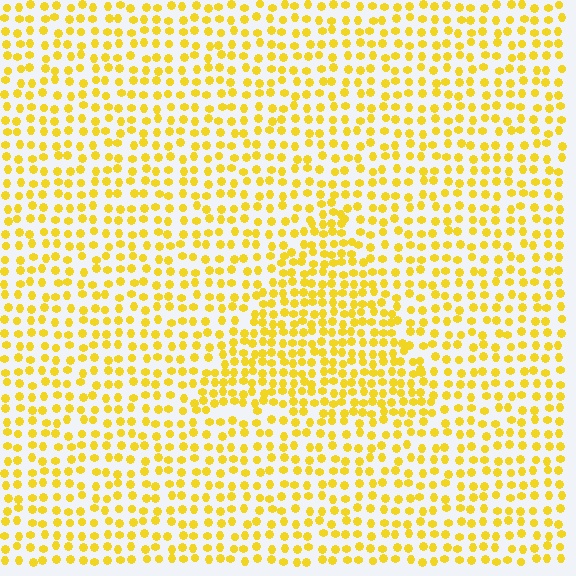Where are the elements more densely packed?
The elements are more densely packed inside the triangle boundary.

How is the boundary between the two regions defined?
The boundary is defined by a change in element density (approximately 1.6x ratio). All elements are the same color, size, and shape.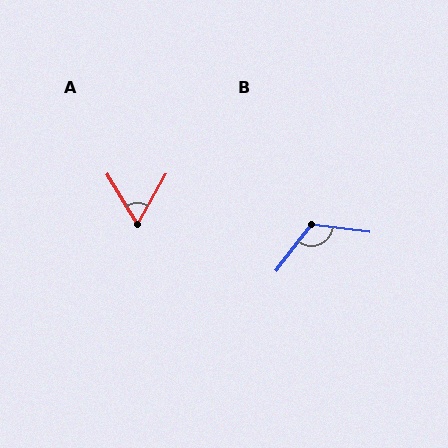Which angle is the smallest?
A, at approximately 60 degrees.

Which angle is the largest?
B, at approximately 121 degrees.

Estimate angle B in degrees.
Approximately 121 degrees.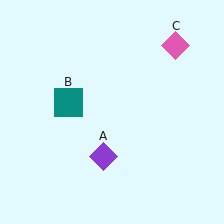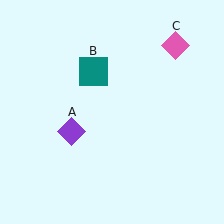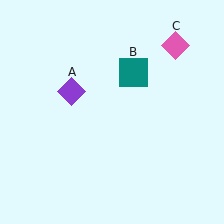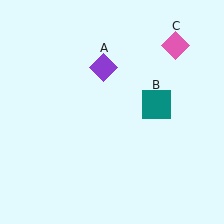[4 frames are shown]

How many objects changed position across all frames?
2 objects changed position: purple diamond (object A), teal square (object B).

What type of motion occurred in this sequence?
The purple diamond (object A), teal square (object B) rotated clockwise around the center of the scene.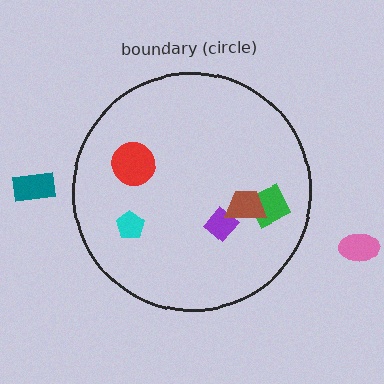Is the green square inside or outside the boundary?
Inside.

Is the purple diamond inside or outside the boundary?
Inside.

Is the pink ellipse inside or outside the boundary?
Outside.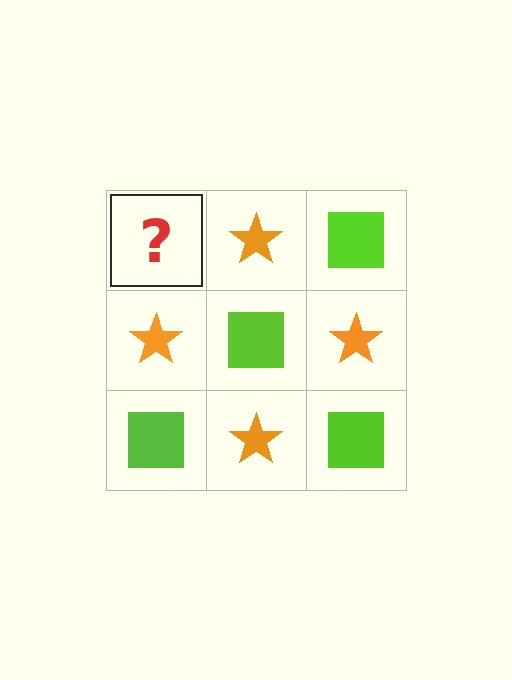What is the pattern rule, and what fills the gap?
The rule is that it alternates lime square and orange star in a checkerboard pattern. The gap should be filled with a lime square.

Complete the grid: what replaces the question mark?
The question mark should be replaced with a lime square.